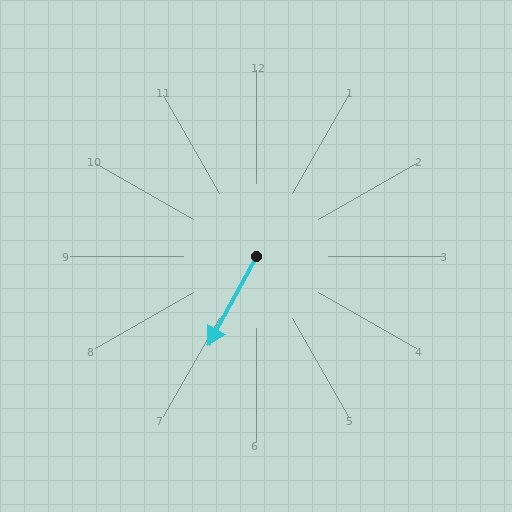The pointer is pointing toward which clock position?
Roughly 7 o'clock.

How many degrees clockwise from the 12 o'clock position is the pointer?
Approximately 209 degrees.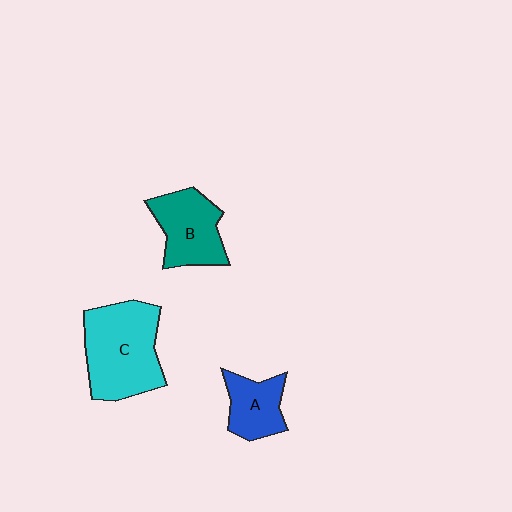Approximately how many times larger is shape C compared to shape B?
Approximately 1.5 times.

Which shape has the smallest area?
Shape A (blue).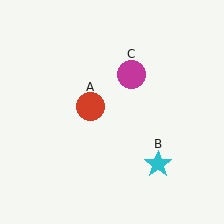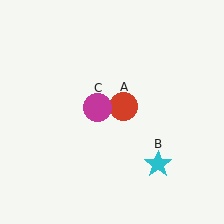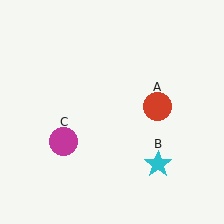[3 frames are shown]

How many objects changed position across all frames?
2 objects changed position: red circle (object A), magenta circle (object C).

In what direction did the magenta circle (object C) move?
The magenta circle (object C) moved down and to the left.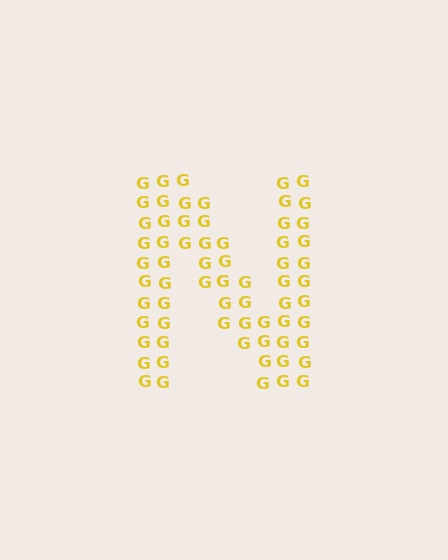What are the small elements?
The small elements are letter G's.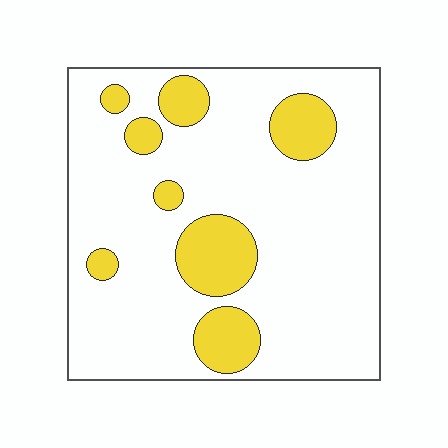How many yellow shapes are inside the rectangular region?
8.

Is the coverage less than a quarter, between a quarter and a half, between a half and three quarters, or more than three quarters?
Less than a quarter.